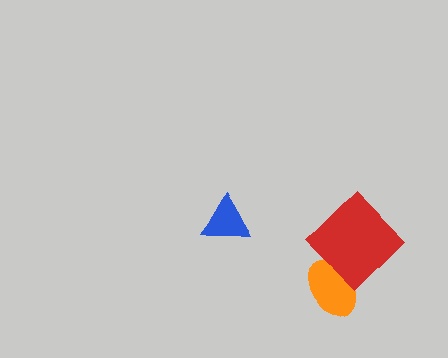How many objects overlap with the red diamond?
1 object overlaps with the red diamond.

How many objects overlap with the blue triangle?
0 objects overlap with the blue triangle.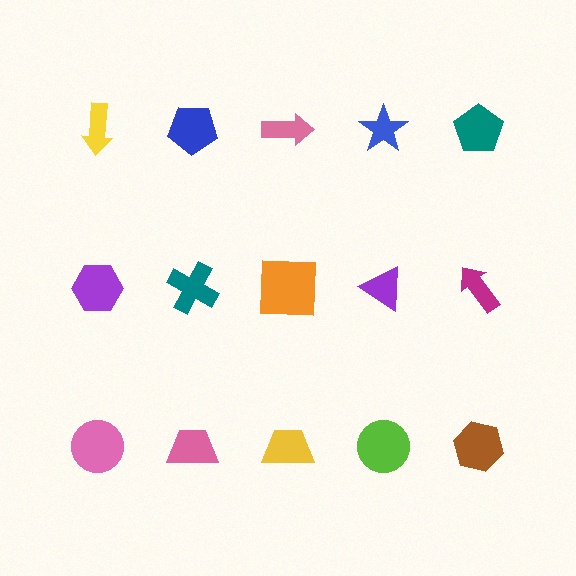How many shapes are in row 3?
5 shapes.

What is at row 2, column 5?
A magenta arrow.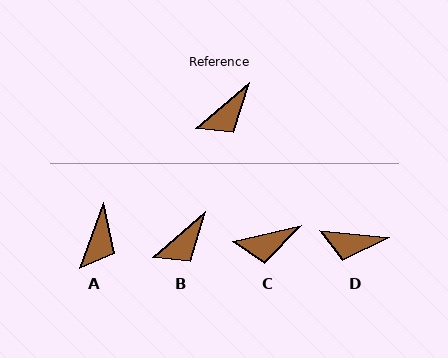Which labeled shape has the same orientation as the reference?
B.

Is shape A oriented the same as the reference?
No, it is off by about 29 degrees.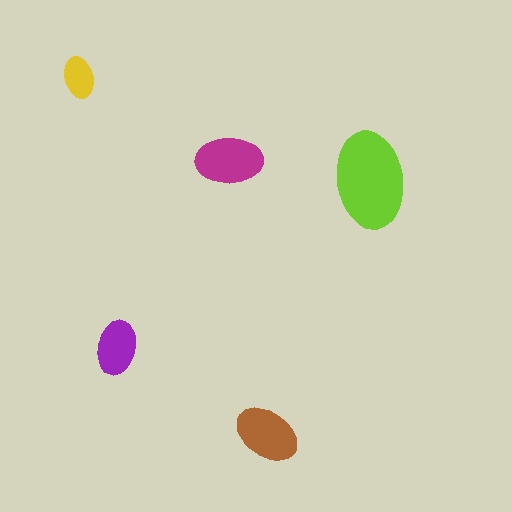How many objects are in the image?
There are 5 objects in the image.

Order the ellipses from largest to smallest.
the lime one, the magenta one, the brown one, the purple one, the yellow one.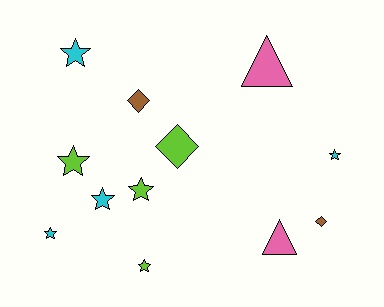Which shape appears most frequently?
Star, with 7 objects.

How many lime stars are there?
There are 3 lime stars.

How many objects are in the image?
There are 12 objects.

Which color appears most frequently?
Cyan, with 4 objects.